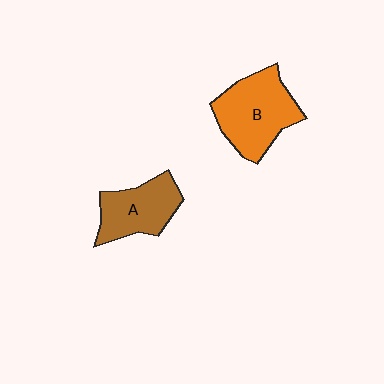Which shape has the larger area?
Shape B (orange).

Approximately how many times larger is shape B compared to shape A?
Approximately 1.3 times.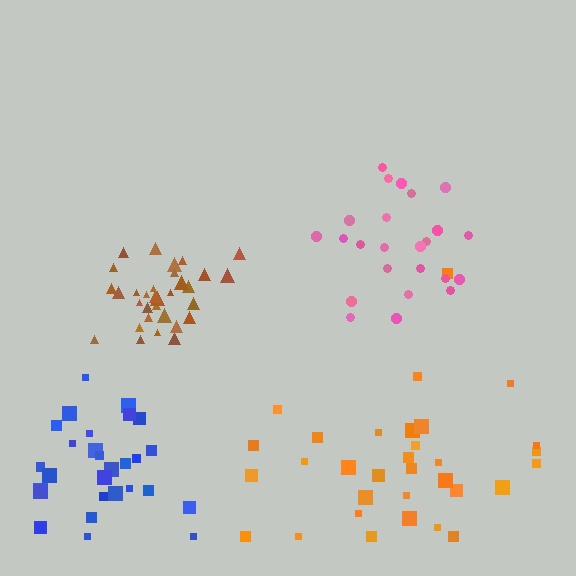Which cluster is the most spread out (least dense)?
Orange.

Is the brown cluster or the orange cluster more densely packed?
Brown.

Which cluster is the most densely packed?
Brown.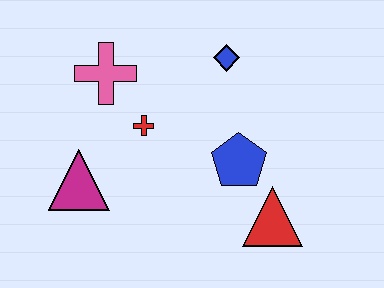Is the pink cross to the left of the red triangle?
Yes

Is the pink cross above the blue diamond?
No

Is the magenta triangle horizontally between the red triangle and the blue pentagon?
No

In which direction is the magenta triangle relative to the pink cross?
The magenta triangle is below the pink cross.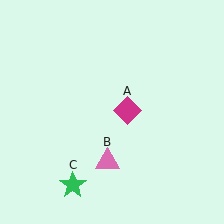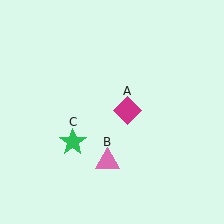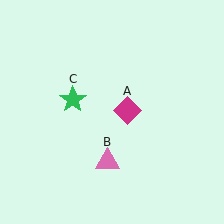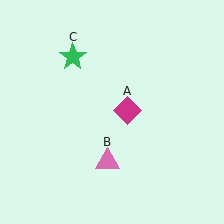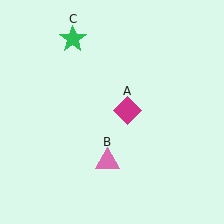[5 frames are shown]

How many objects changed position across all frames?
1 object changed position: green star (object C).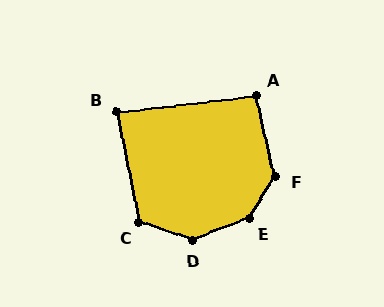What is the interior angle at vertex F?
Approximately 135 degrees (obtuse).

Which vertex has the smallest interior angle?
B, at approximately 85 degrees.